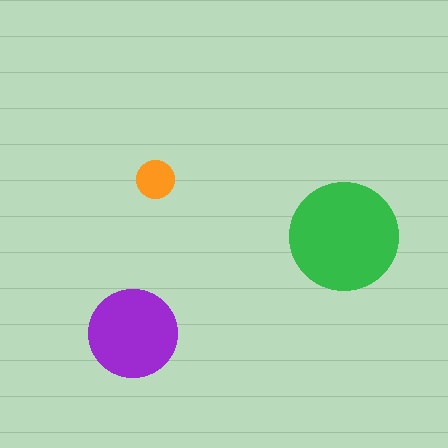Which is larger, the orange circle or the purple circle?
The purple one.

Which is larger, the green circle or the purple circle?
The green one.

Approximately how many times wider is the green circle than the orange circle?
About 3 times wider.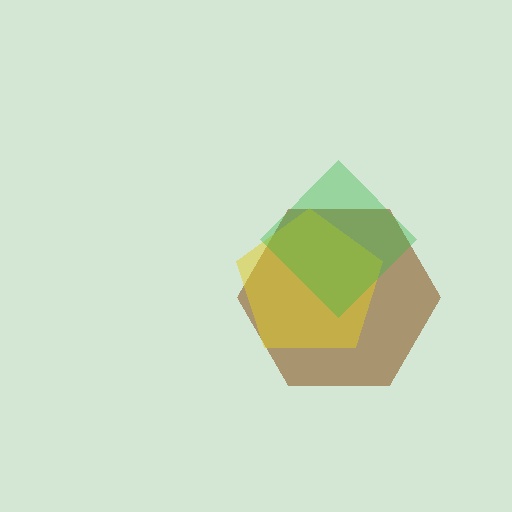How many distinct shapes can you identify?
There are 3 distinct shapes: a brown hexagon, a yellow pentagon, a green diamond.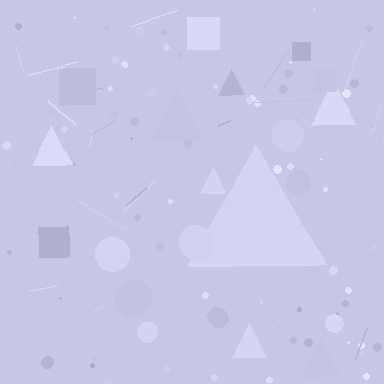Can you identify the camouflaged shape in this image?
The camouflaged shape is a triangle.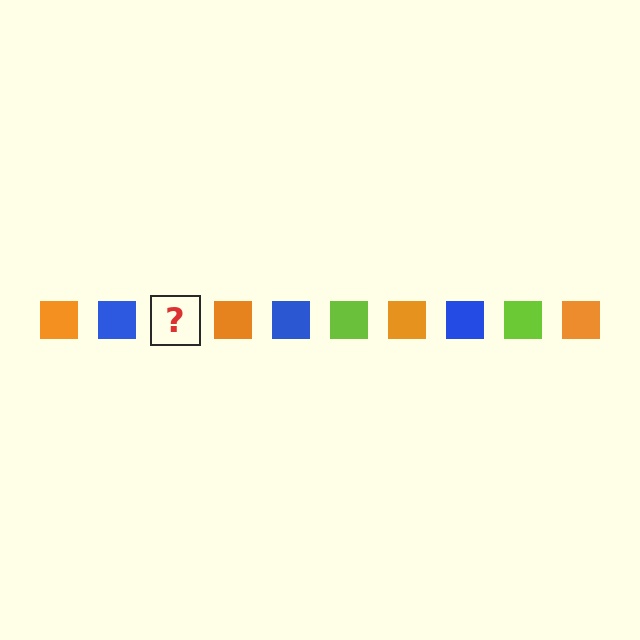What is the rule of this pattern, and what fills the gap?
The rule is that the pattern cycles through orange, blue, lime squares. The gap should be filled with a lime square.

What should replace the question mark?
The question mark should be replaced with a lime square.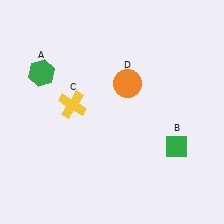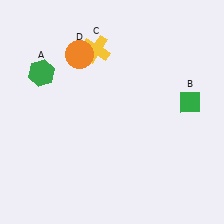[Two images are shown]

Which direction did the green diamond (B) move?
The green diamond (B) moved up.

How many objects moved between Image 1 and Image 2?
3 objects moved between the two images.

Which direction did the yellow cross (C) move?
The yellow cross (C) moved up.